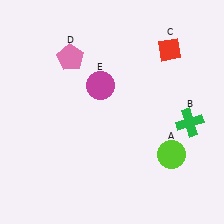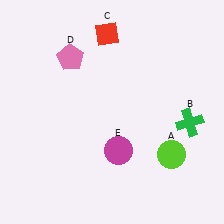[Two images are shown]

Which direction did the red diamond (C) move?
The red diamond (C) moved left.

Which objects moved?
The objects that moved are: the red diamond (C), the magenta circle (E).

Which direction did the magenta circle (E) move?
The magenta circle (E) moved down.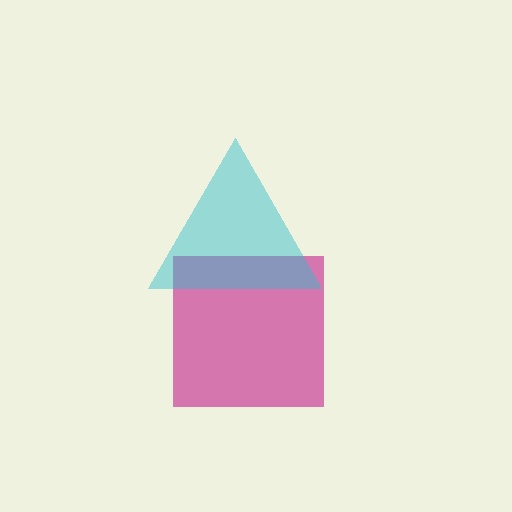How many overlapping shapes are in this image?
There are 2 overlapping shapes in the image.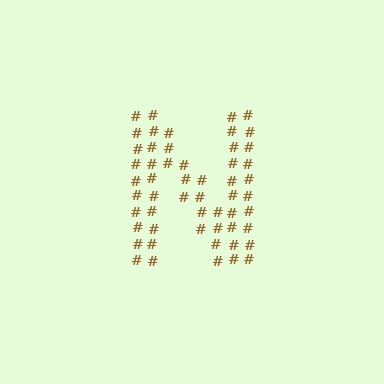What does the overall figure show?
The overall figure shows the letter N.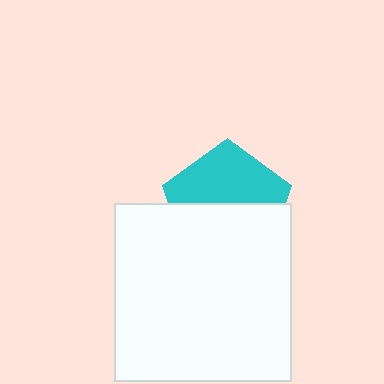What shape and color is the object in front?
The object in front is a white square.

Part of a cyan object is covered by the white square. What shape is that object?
It is a pentagon.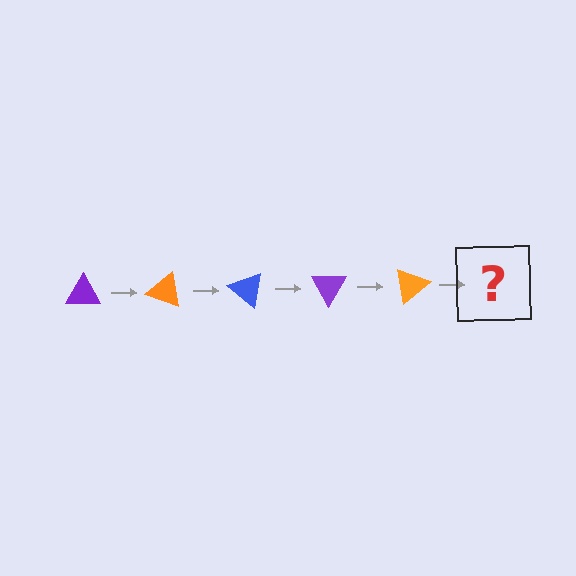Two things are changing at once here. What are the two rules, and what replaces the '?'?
The two rules are that it rotates 20 degrees each step and the color cycles through purple, orange, and blue. The '?' should be a blue triangle, rotated 100 degrees from the start.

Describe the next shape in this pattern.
It should be a blue triangle, rotated 100 degrees from the start.